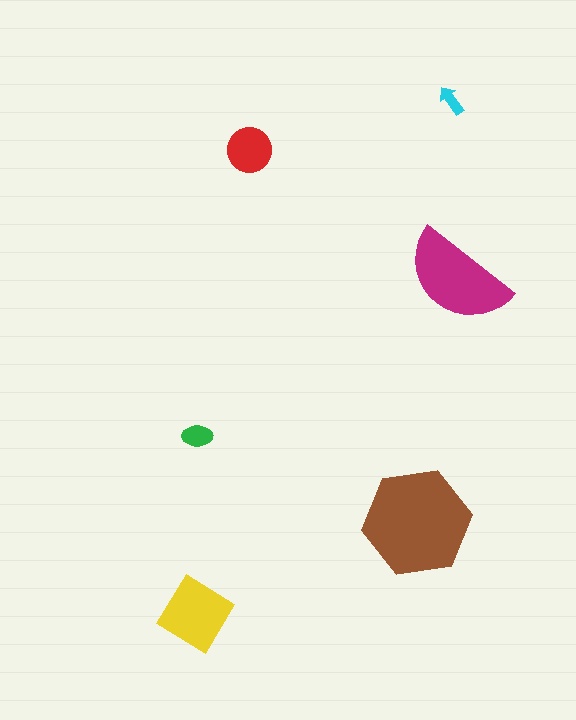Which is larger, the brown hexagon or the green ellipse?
The brown hexagon.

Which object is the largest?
The brown hexagon.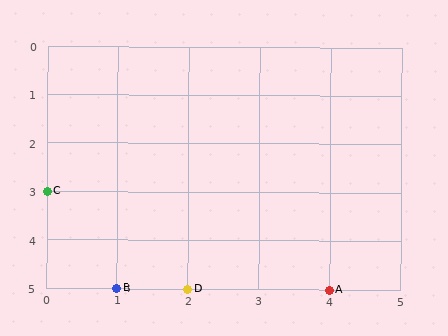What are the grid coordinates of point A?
Point A is at grid coordinates (4, 5).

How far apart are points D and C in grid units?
Points D and C are 2 columns and 2 rows apart (about 2.8 grid units diagonally).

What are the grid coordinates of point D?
Point D is at grid coordinates (2, 5).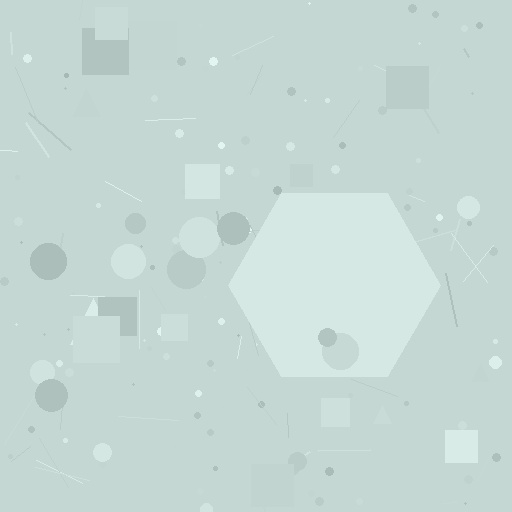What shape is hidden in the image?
A hexagon is hidden in the image.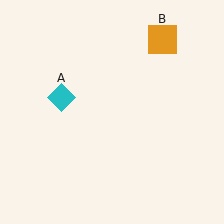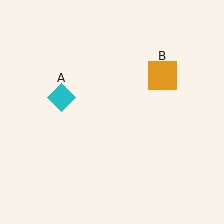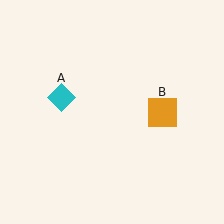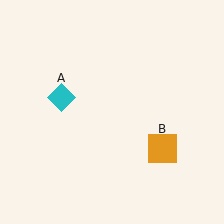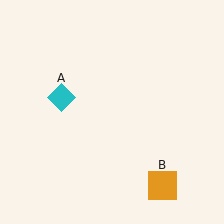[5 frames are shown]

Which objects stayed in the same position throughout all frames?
Cyan diamond (object A) remained stationary.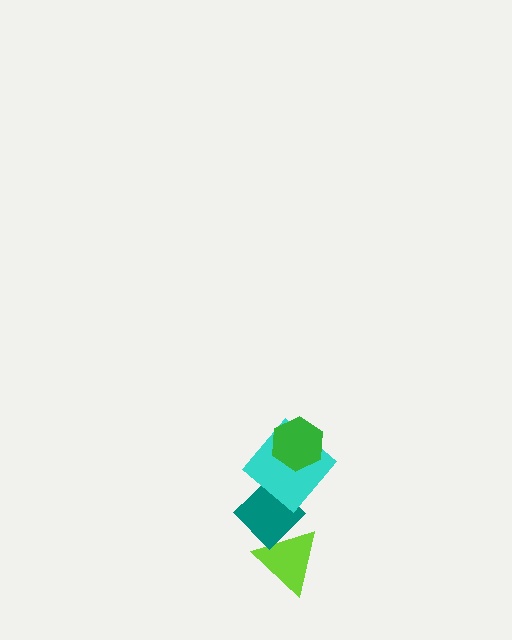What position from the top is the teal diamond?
The teal diamond is 3rd from the top.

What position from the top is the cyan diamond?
The cyan diamond is 2nd from the top.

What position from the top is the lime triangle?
The lime triangle is 4th from the top.